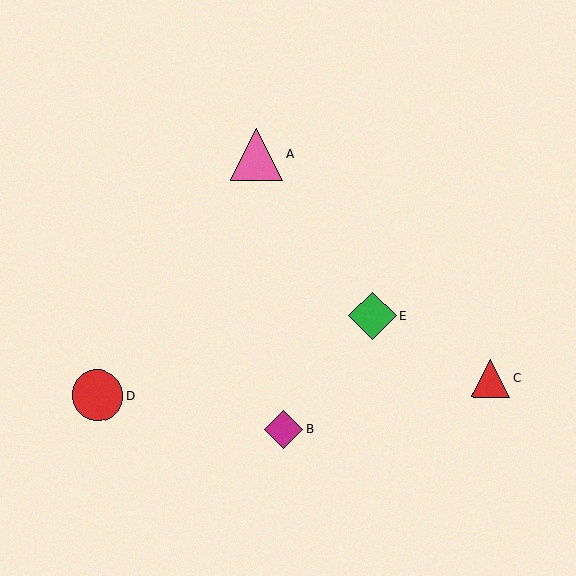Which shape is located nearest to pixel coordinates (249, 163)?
The pink triangle (labeled A) at (257, 154) is nearest to that location.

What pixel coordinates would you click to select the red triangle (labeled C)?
Click at (490, 378) to select the red triangle C.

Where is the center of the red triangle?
The center of the red triangle is at (490, 378).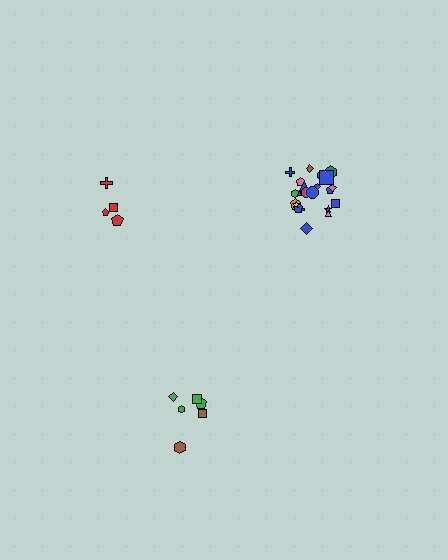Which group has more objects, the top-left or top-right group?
The top-right group.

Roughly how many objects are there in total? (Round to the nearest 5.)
Roughly 30 objects in total.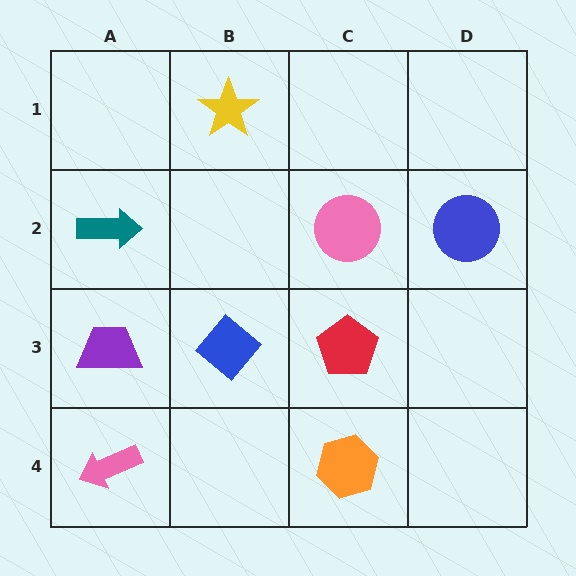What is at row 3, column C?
A red pentagon.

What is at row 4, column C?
An orange hexagon.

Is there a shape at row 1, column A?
No, that cell is empty.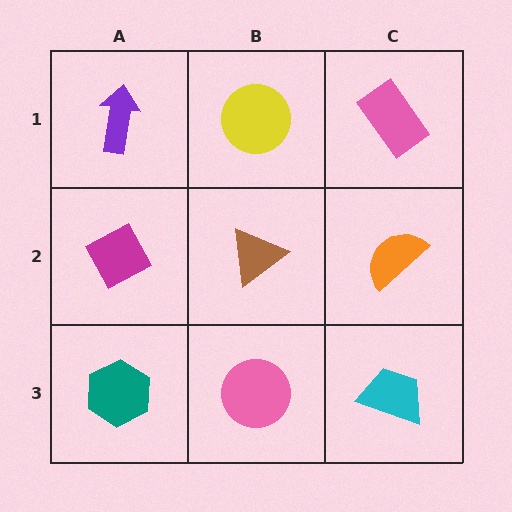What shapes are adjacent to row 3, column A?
A magenta diamond (row 2, column A), a pink circle (row 3, column B).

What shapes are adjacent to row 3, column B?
A brown triangle (row 2, column B), a teal hexagon (row 3, column A), a cyan trapezoid (row 3, column C).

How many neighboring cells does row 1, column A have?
2.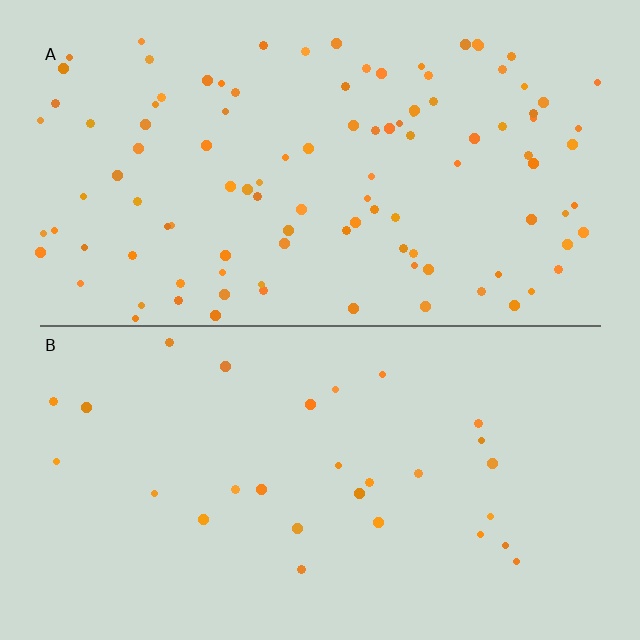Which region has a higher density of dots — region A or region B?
A (the top).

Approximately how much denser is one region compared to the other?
Approximately 3.7× — region A over region B.